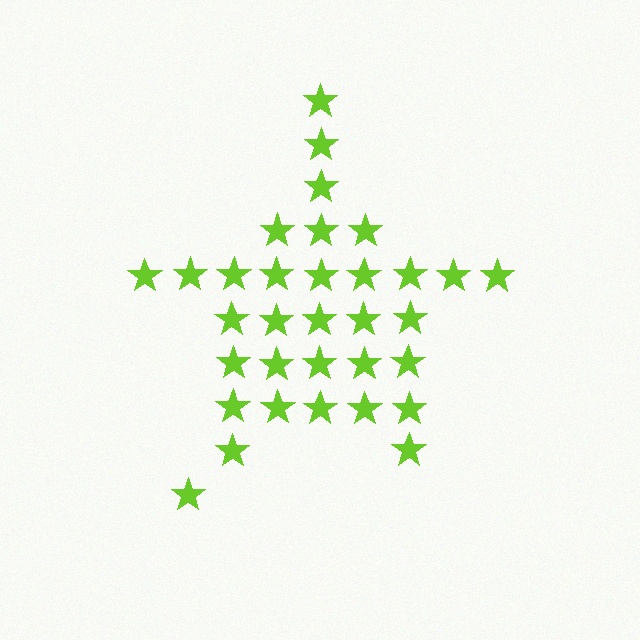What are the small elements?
The small elements are stars.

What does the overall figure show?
The overall figure shows a star.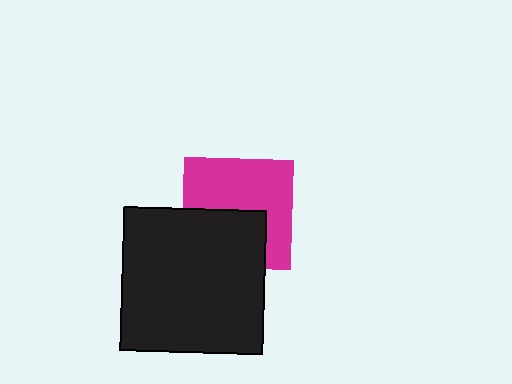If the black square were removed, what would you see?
You would see the complete magenta square.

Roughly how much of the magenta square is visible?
About half of it is visible (roughly 58%).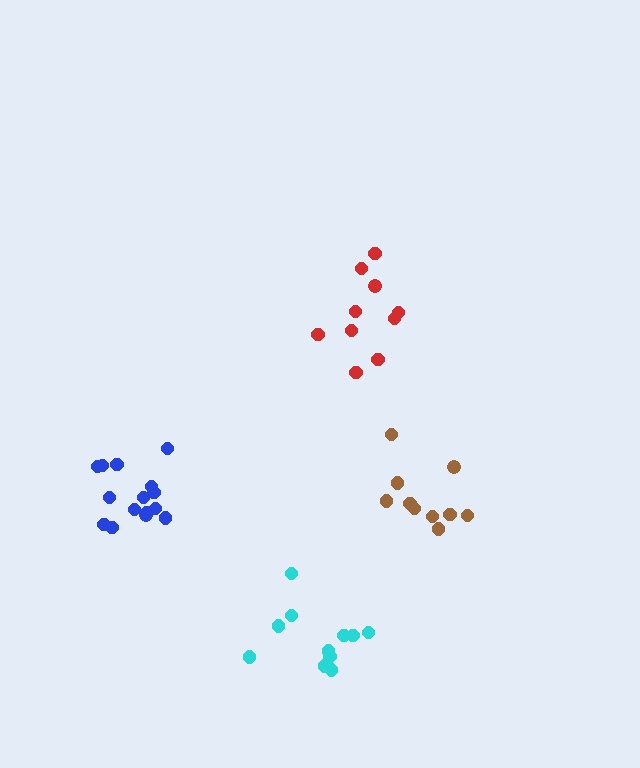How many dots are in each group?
Group 1: 11 dots, Group 2: 10 dots, Group 3: 15 dots, Group 4: 10 dots (46 total).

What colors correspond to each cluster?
The clusters are colored: cyan, red, blue, brown.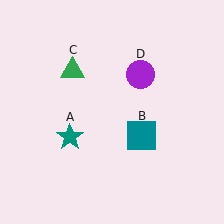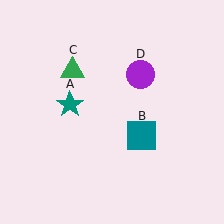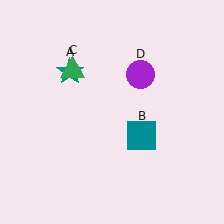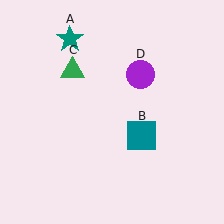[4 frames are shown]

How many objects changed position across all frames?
1 object changed position: teal star (object A).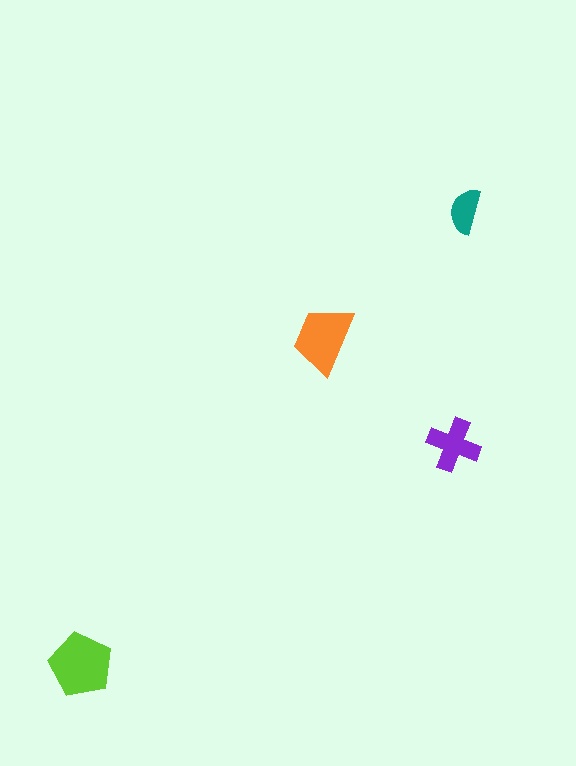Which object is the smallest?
The teal semicircle.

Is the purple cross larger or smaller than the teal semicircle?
Larger.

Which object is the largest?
The lime pentagon.